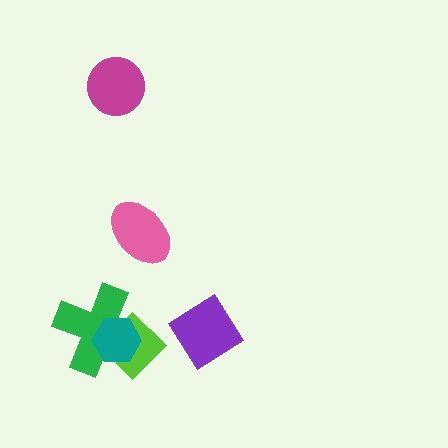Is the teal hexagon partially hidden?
No, no other shape covers it.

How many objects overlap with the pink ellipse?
0 objects overlap with the pink ellipse.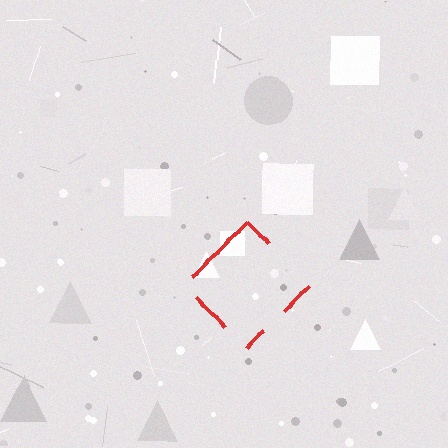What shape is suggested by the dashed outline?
The dashed outline suggests a diamond.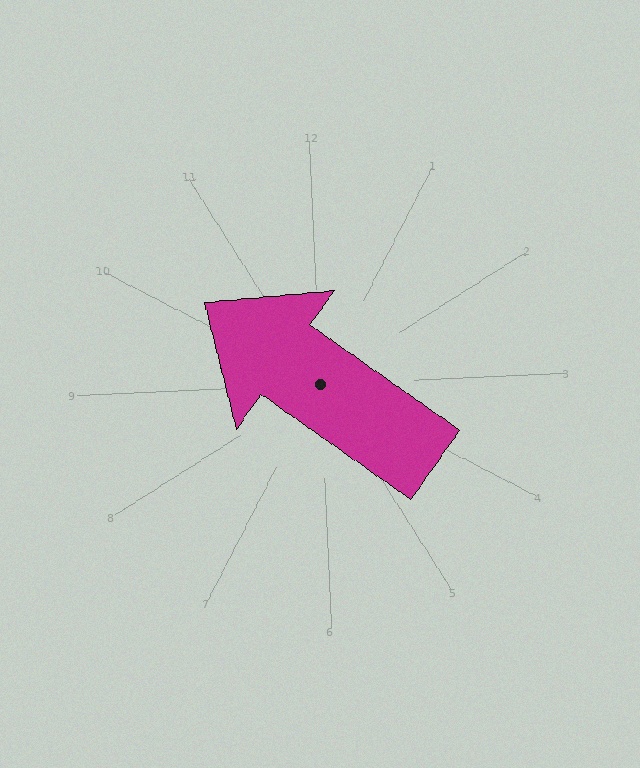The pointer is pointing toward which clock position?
Roughly 10 o'clock.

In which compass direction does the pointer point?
Northwest.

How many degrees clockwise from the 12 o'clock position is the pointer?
Approximately 308 degrees.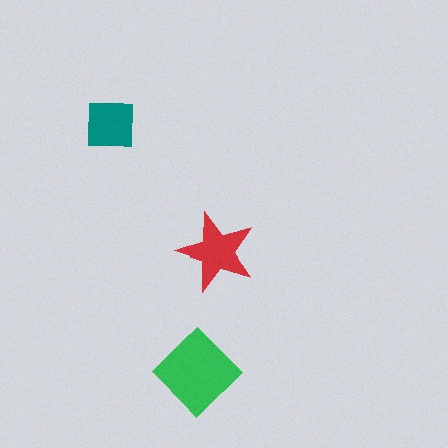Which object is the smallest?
The teal square.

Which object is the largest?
The green diamond.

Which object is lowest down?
The green diamond is bottommost.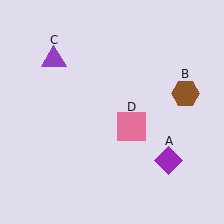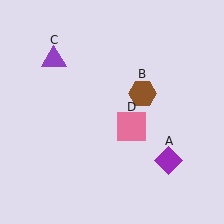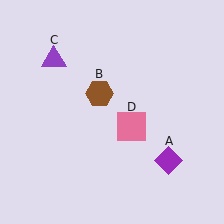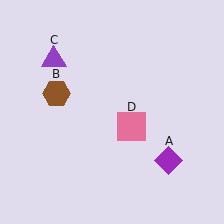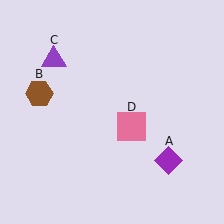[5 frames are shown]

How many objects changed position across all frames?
1 object changed position: brown hexagon (object B).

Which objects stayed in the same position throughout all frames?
Purple diamond (object A) and purple triangle (object C) and pink square (object D) remained stationary.